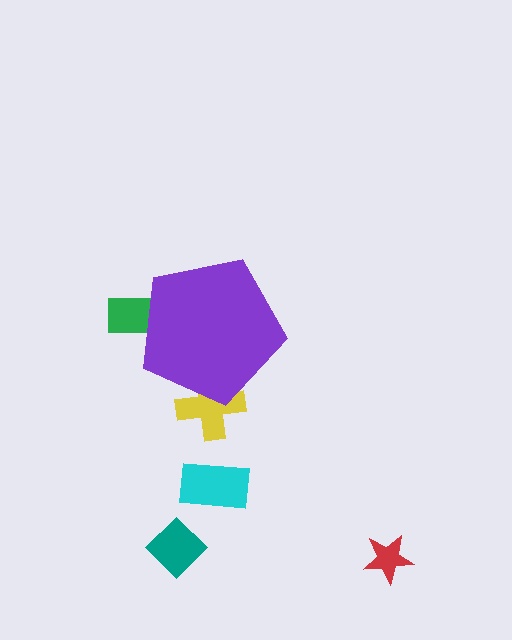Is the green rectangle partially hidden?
Yes, the green rectangle is partially hidden behind the purple pentagon.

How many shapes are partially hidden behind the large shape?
2 shapes are partially hidden.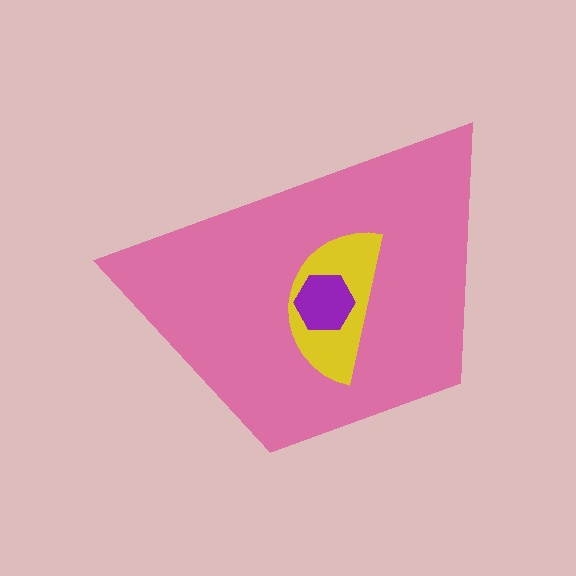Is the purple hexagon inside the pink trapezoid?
Yes.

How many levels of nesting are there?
3.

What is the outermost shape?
The pink trapezoid.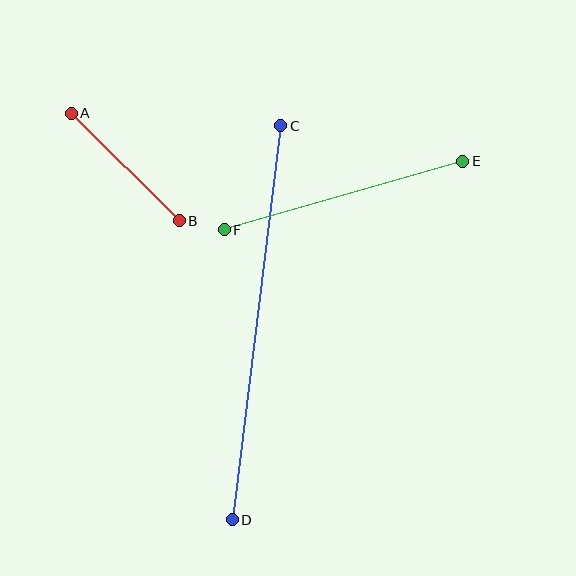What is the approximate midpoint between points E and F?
The midpoint is at approximately (344, 195) pixels.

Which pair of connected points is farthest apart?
Points C and D are farthest apart.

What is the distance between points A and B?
The distance is approximately 152 pixels.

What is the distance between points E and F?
The distance is approximately 248 pixels.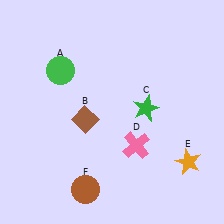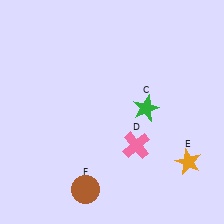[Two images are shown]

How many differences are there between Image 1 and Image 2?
There are 2 differences between the two images.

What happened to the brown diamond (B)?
The brown diamond (B) was removed in Image 2. It was in the bottom-left area of Image 1.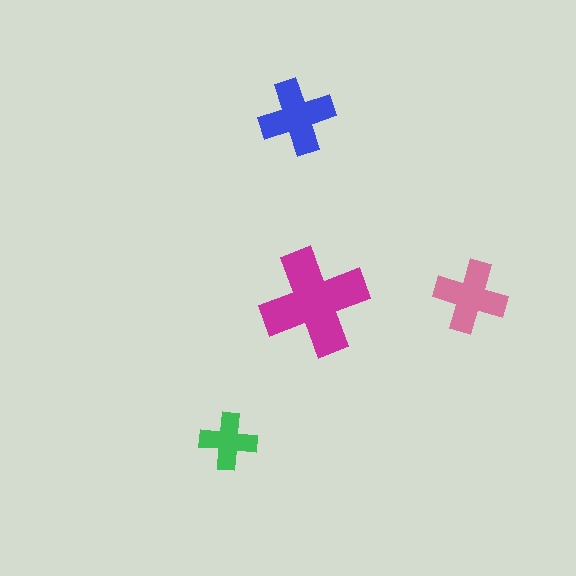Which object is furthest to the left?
The green cross is leftmost.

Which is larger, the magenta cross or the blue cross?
The magenta one.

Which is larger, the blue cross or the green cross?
The blue one.